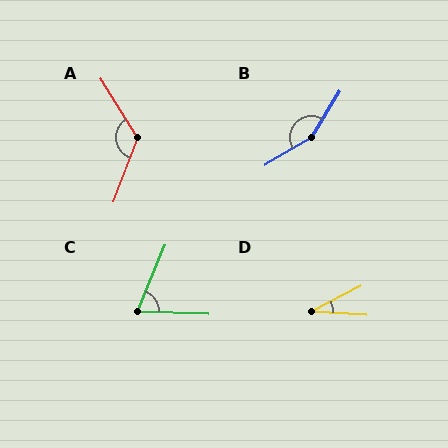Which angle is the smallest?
D, at approximately 31 degrees.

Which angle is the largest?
B, at approximately 152 degrees.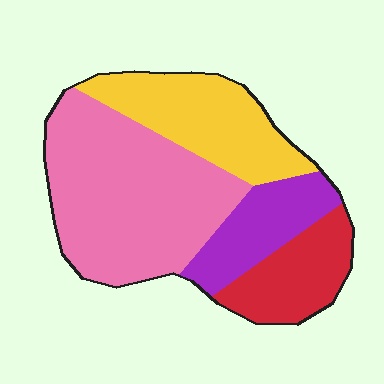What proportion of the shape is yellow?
Yellow covers 24% of the shape.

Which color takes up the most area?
Pink, at roughly 45%.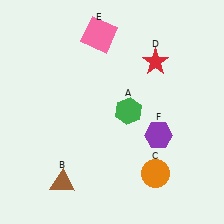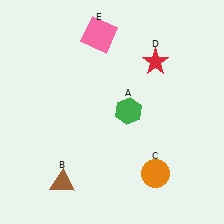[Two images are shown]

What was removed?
The purple hexagon (F) was removed in Image 2.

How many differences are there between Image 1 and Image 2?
There is 1 difference between the two images.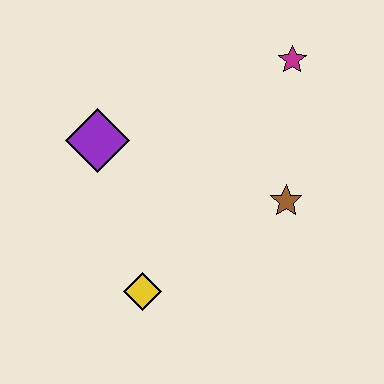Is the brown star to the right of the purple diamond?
Yes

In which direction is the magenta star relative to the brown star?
The magenta star is above the brown star.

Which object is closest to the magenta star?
The brown star is closest to the magenta star.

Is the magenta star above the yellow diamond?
Yes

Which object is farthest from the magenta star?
The yellow diamond is farthest from the magenta star.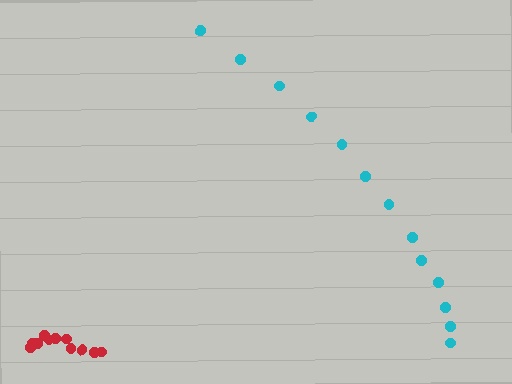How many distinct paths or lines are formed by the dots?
There are 2 distinct paths.